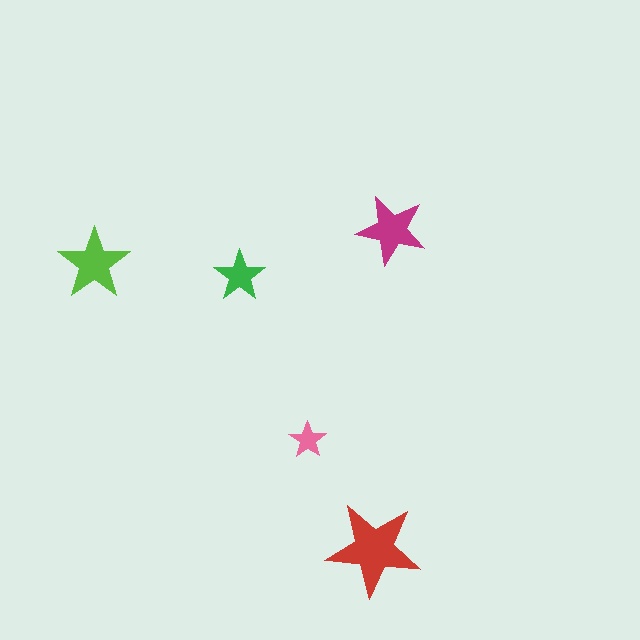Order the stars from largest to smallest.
the red one, the lime one, the magenta one, the green one, the pink one.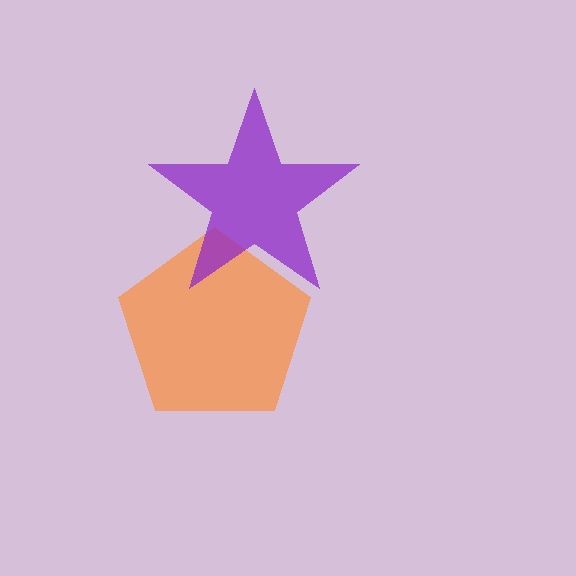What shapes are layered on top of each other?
The layered shapes are: an orange pentagon, a purple star.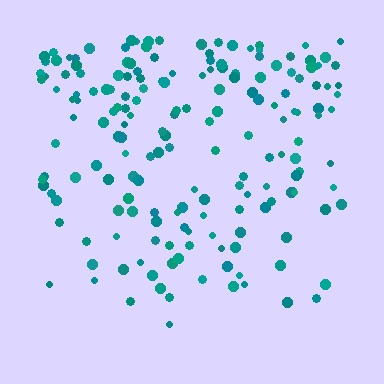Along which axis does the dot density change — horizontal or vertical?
Vertical.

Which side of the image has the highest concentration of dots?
The top.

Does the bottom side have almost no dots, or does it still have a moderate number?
Still a moderate number, just noticeably fewer than the top.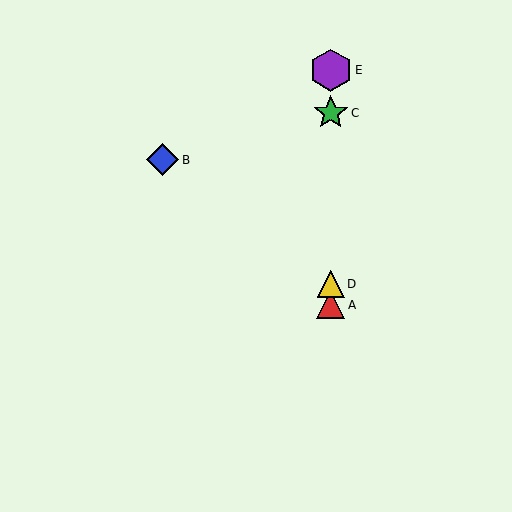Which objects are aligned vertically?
Objects A, C, D, E are aligned vertically.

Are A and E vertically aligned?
Yes, both are at x≈331.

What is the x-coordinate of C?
Object C is at x≈331.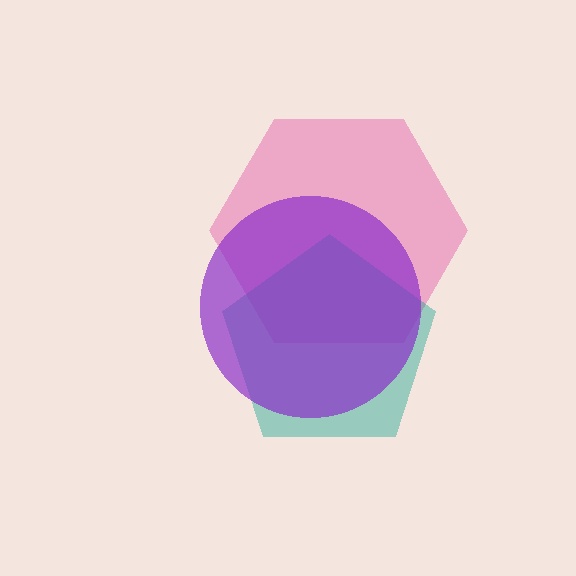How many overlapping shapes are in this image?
There are 3 overlapping shapes in the image.